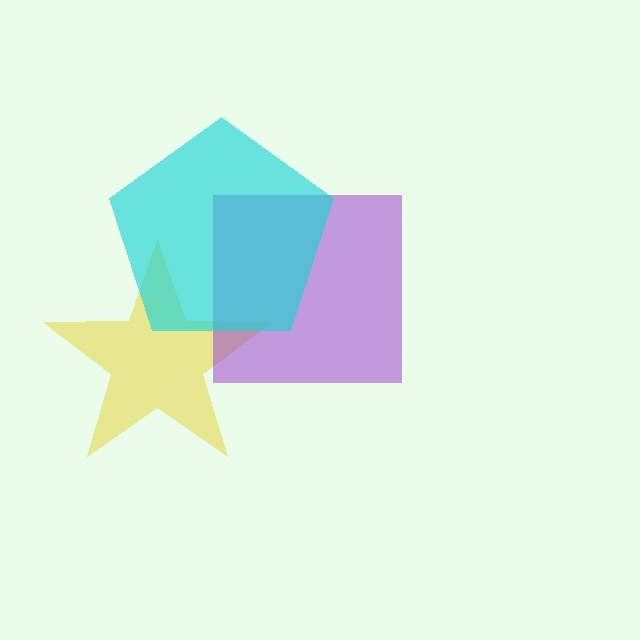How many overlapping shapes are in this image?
There are 3 overlapping shapes in the image.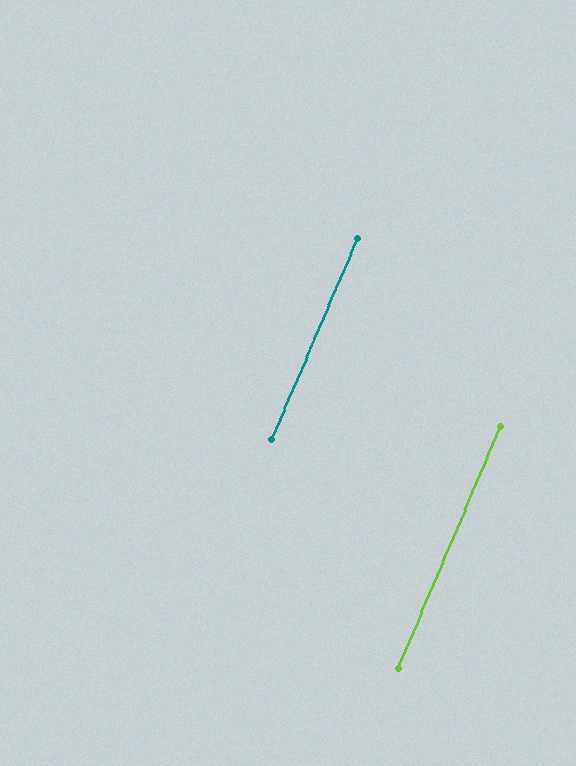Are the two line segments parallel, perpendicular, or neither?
Parallel — their directions differ by only 0.2°.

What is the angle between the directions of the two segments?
Approximately 0 degrees.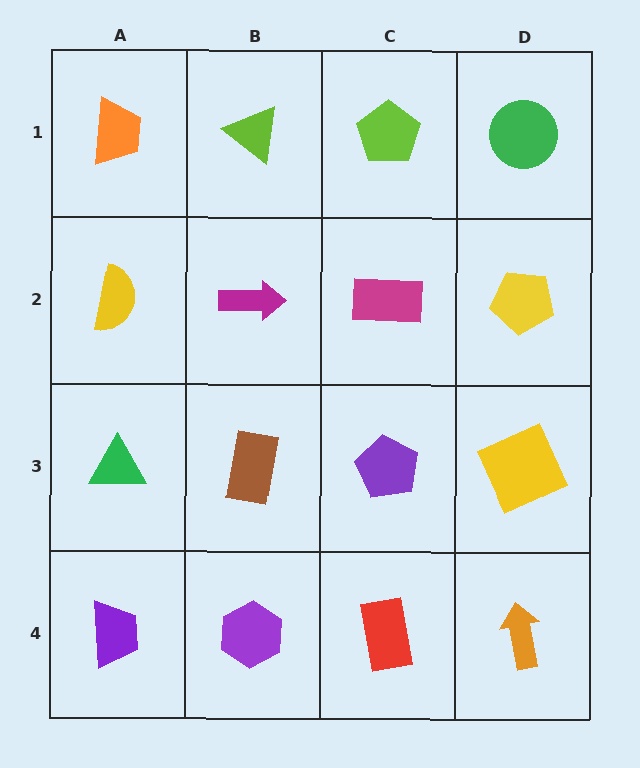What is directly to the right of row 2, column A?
A magenta arrow.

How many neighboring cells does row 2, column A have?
3.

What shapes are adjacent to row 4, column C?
A purple pentagon (row 3, column C), a purple hexagon (row 4, column B), an orange arrow (row 4, column D).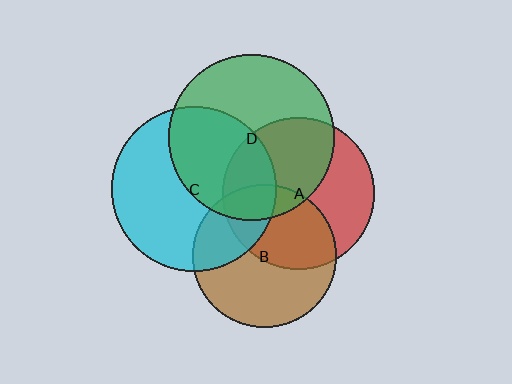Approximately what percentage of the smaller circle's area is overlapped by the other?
Approximately 15%.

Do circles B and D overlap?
Yes.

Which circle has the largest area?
Circle D (green).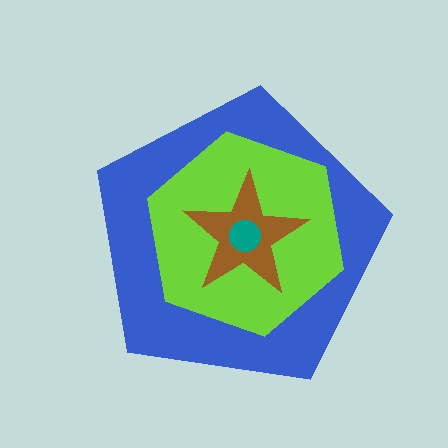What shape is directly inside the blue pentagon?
The lime hexagon.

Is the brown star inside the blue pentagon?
Yes.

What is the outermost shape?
The blue pentagon.